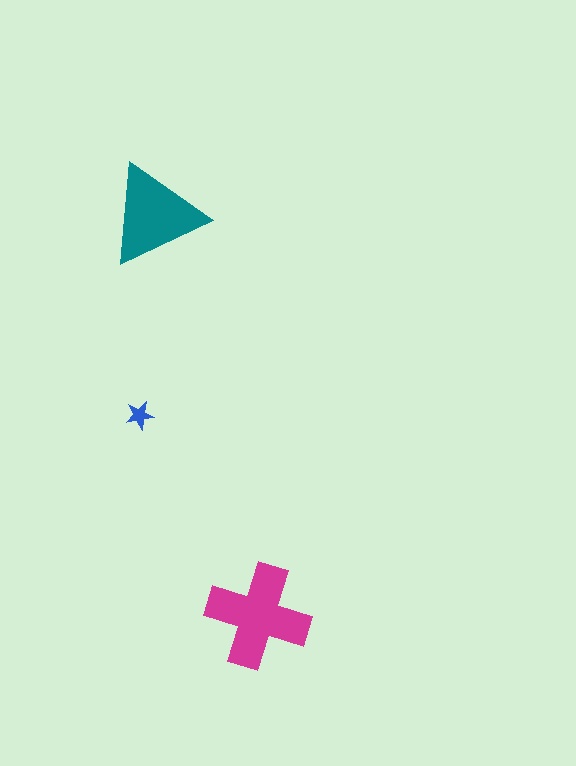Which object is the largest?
The magenta cross.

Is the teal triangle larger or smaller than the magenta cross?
Smaller.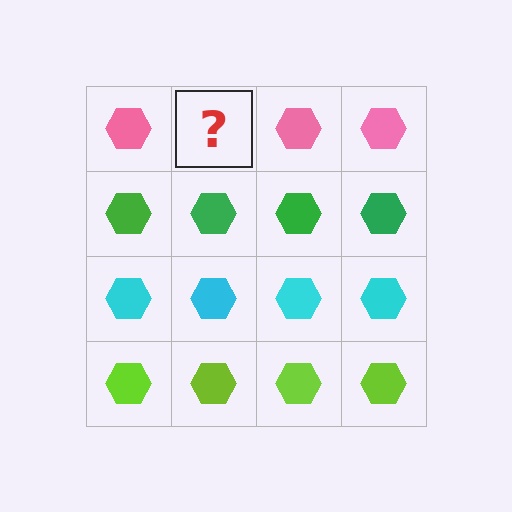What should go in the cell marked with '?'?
The missing cell should contain a pink hexagon.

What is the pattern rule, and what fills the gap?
The rule is that each row has a consistent color. The gap should be filled with a pink hexagon.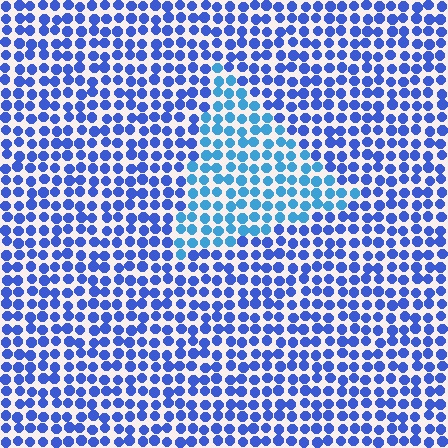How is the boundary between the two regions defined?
The boundary is defined purely by a slight shift in hue (about 29 degrees). Spacing, size, and orientation are identical on both sides.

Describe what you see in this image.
The image is filled with small blue elements in a uniform arrangement. A triangle-shaped region is visible where the elements are tinted to a slightly different hue, forming a subtle color boundary.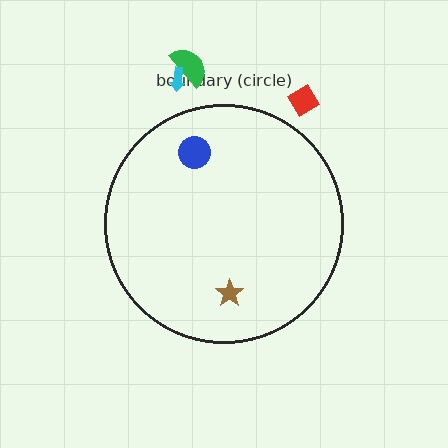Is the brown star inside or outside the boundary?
Inside.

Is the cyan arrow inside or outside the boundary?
Outside.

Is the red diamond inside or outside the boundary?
Outside.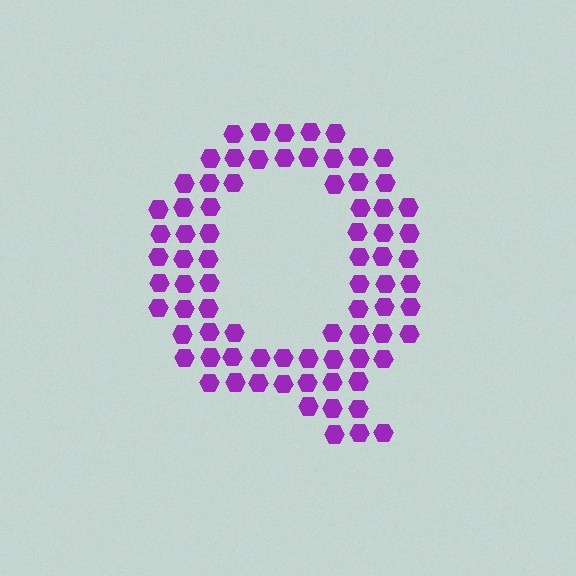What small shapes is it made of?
It is made of small hexagons.